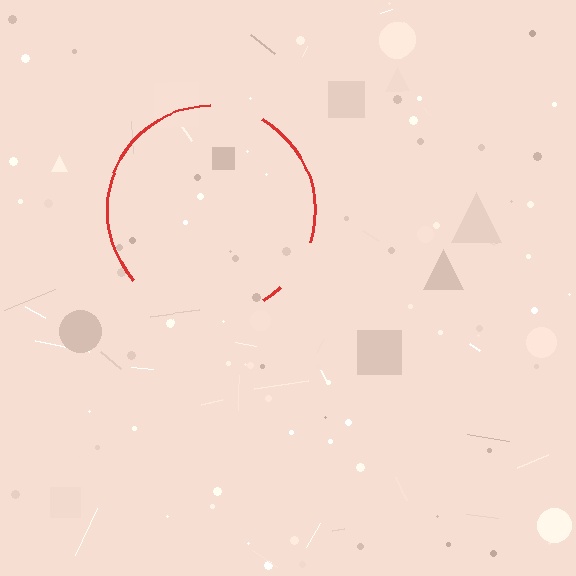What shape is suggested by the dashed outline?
The dashed outline suggests a circle.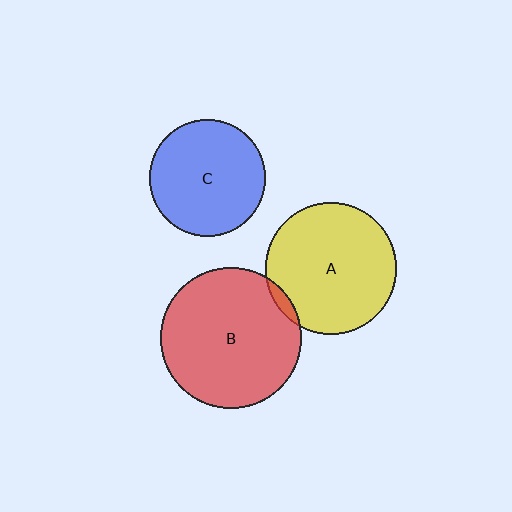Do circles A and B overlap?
Yes.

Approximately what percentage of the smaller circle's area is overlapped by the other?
Approximately 5%.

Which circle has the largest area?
Circle B (red).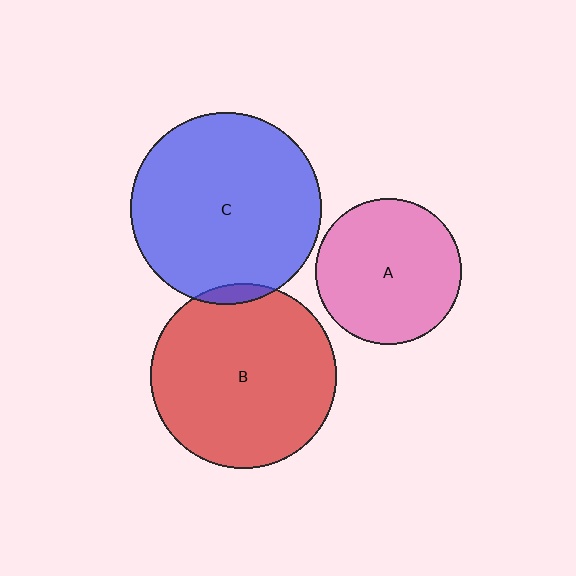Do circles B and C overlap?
Yes.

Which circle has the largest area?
Circle C (blue).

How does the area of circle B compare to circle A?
Approximately 1.6 times.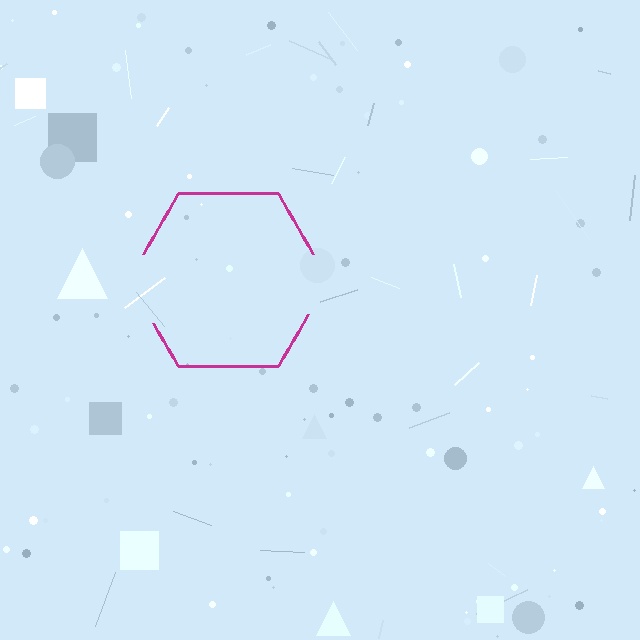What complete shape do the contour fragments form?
The contour fragments form a hexagon.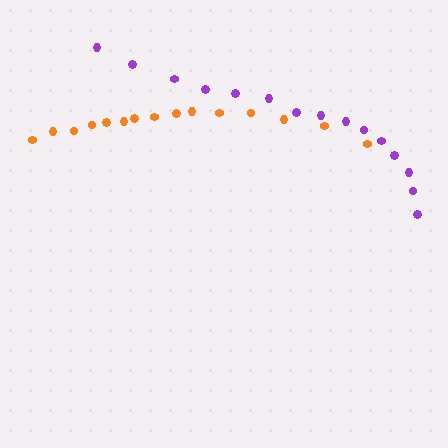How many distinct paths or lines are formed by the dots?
There are 2 distinct paths.